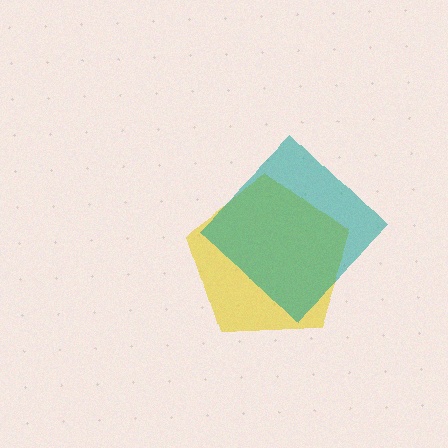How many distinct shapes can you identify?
There are 2 distinct shapes: a yellow pentagon, a teal diamond.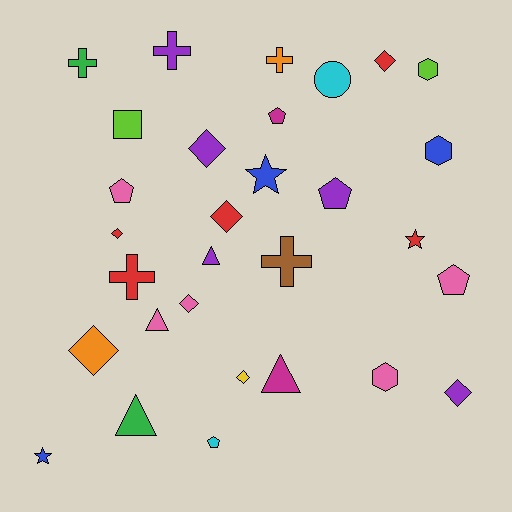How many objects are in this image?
There are 30 objects.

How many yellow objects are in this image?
There is 1 yellow object.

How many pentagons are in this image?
There are 5 pentagons.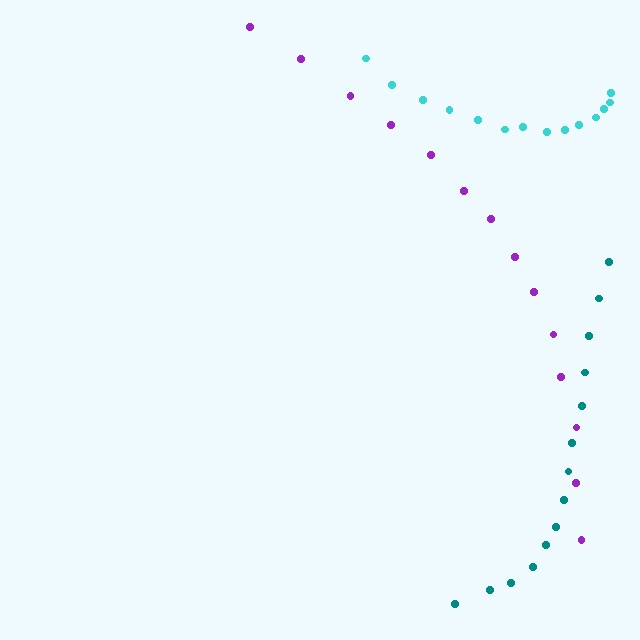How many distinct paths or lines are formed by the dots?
There are 3 distinct paths.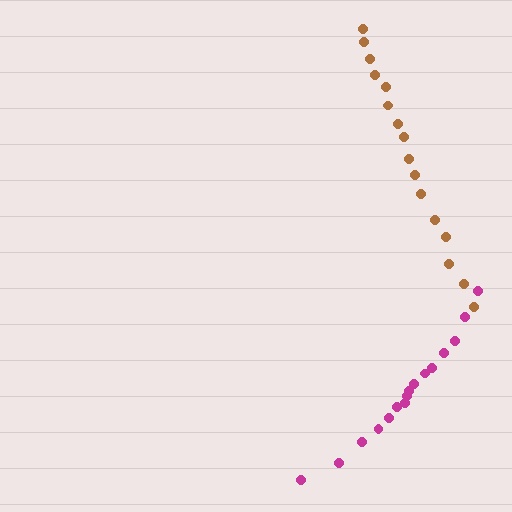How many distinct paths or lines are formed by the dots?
There are 2 distinct paths.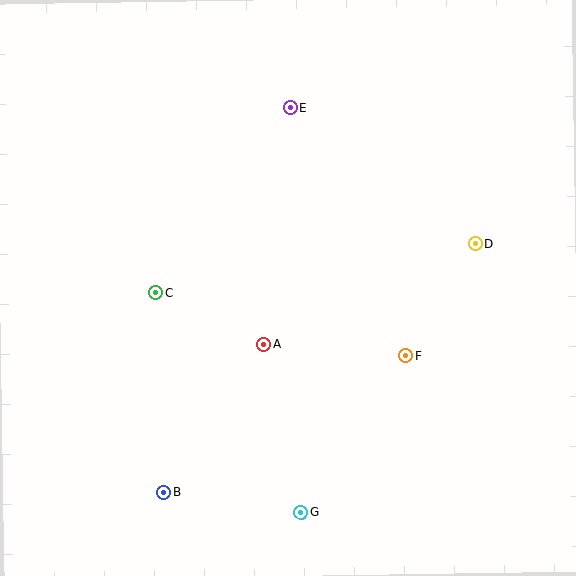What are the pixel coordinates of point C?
Point C is at (156, 293).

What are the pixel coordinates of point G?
Point G is at (301, 512).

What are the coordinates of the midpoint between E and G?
The midpoint between E and G is at (296, 310).